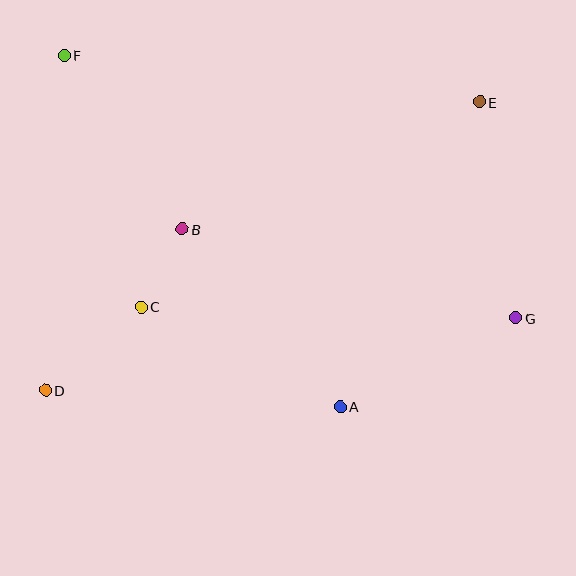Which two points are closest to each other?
Points B and C are closest to each other.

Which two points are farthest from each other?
Points F and G are farthest from each other.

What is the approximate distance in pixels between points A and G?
The distance between A and G is approximately 197 pixels.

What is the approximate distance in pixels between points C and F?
The distance between C and F is approximately 263 pixels.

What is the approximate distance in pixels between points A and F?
The distance between A and F is approximately 447 pixels.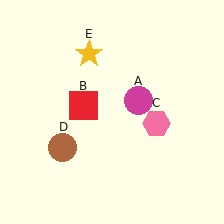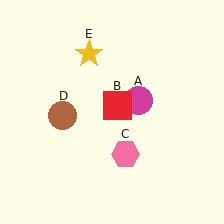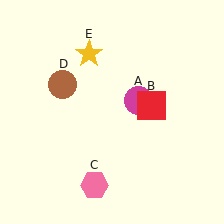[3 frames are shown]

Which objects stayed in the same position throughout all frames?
Magenta circle (object A) and yellow star (object E) remained stationary.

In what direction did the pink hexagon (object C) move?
The pink hexagon (object C) moved down and to the left.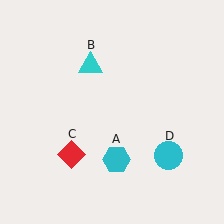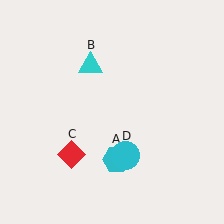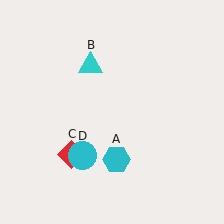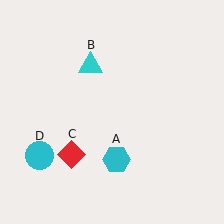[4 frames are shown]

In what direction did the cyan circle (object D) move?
The cyan circle (object D) moved left.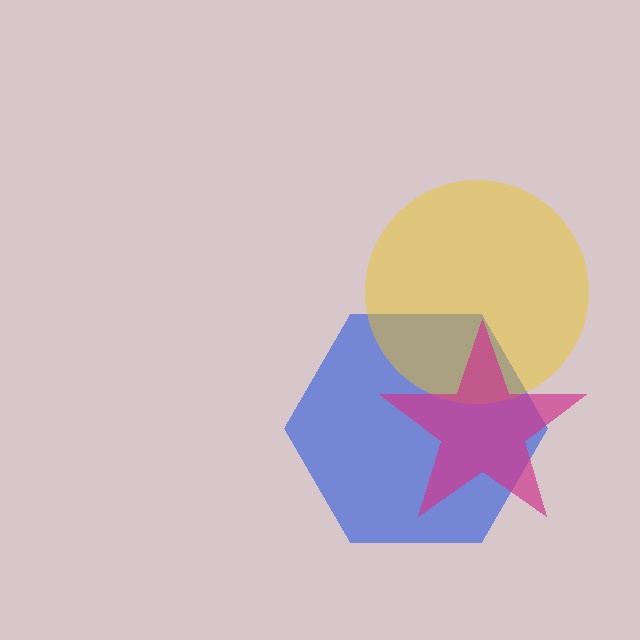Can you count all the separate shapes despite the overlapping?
Yes, there are 3 separate shapes.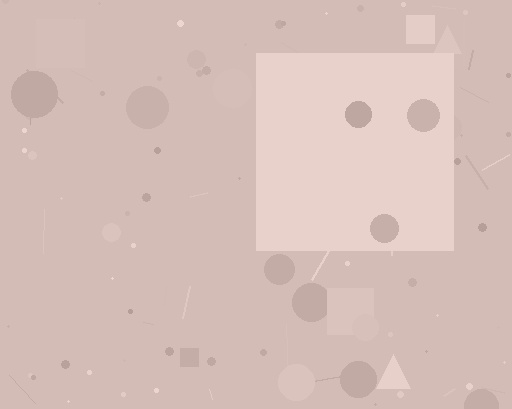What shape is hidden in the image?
A square is hidden in the image.